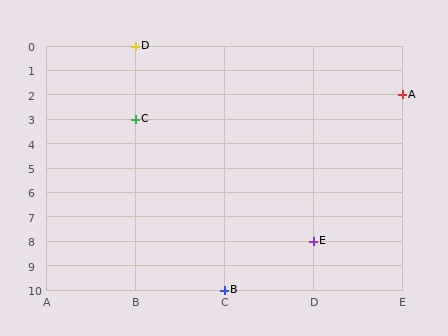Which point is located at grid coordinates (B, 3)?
Point C is at (B, 3).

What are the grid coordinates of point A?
Point A is at grid coordinates (E, 2).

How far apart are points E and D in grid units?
Points E and D are 2 columns and 8 rows apart (about 8.2 grid units diagonally).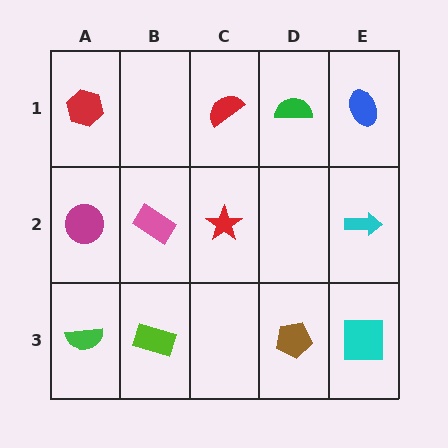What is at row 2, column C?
A red star.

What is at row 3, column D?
A brown pentagon.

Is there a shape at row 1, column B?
No, that cell is empty.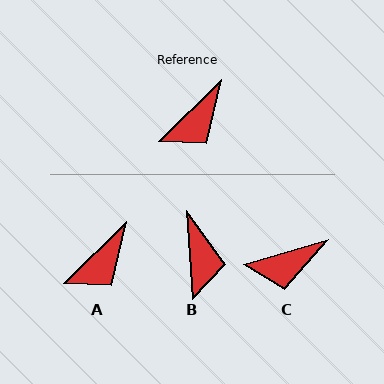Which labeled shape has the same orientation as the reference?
A.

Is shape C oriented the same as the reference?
No, it is off by about 28 degrees.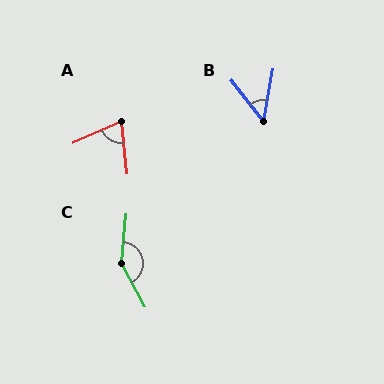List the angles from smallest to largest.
B (48°), A (72°), C (147°).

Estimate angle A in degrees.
Approximately 72 degrees.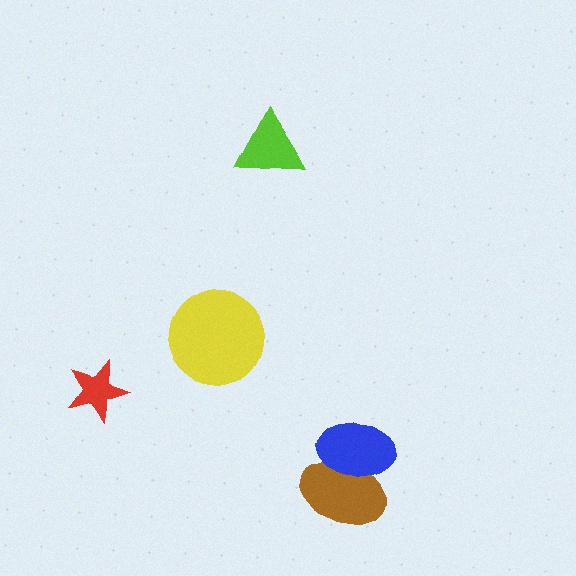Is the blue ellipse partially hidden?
No, no other shape covers it.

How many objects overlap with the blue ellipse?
1 object overlaps with the blue ellipse.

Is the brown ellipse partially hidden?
Yes, it is partially covered by another shape.